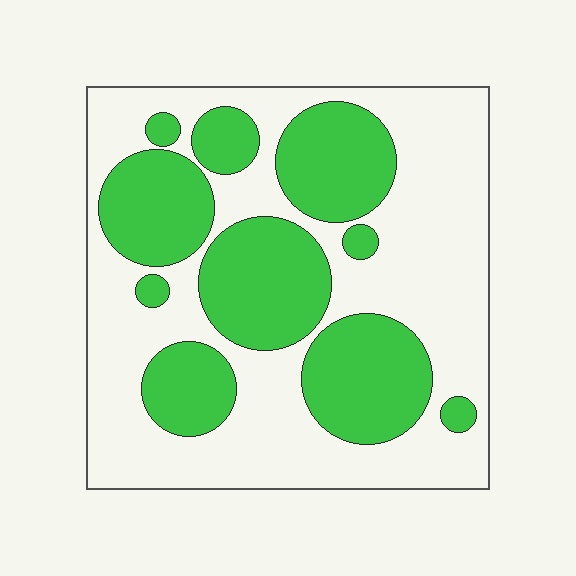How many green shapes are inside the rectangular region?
10.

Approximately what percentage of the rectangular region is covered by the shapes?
Approximately 40%.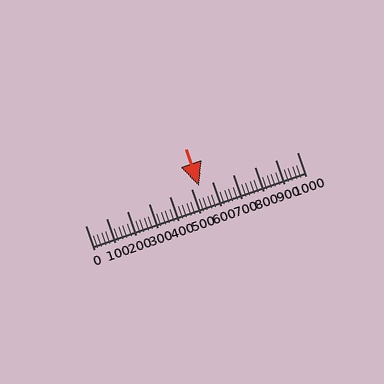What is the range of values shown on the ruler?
The ruler shows values from 0 to 1000.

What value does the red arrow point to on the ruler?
The red arrow points to approximately 540.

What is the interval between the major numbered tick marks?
The major tick marks are spaced 100 units apart.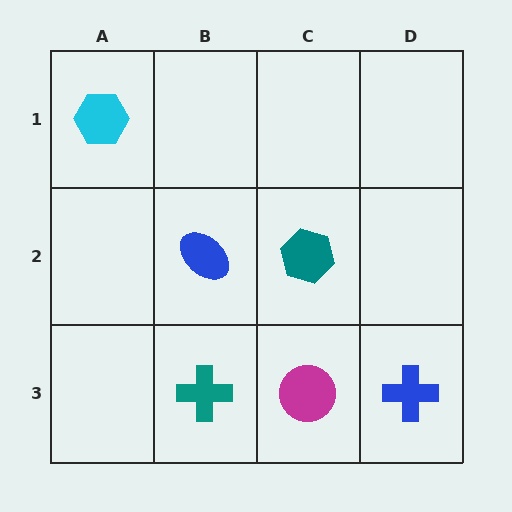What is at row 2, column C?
A teal hexagon.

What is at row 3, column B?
A teal cross.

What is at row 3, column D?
A blue cross.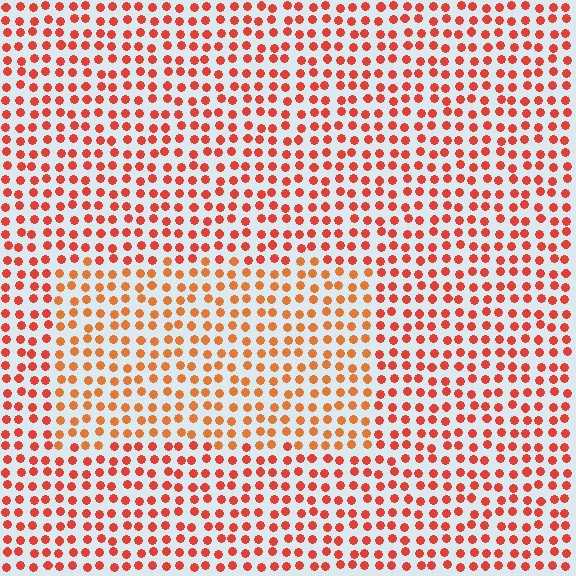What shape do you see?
I see a rectangle.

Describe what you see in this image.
The image is filled with small red elements in a uniform arrangement. A rectangle-shaped region is visible where the elements are tinted to a slightly different hue, forming a subtle color boundary.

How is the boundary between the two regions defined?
The boundary is defined purely by a slight shift in hue (about 21 degrees). Spacing, size, and orientation are identical on both sides.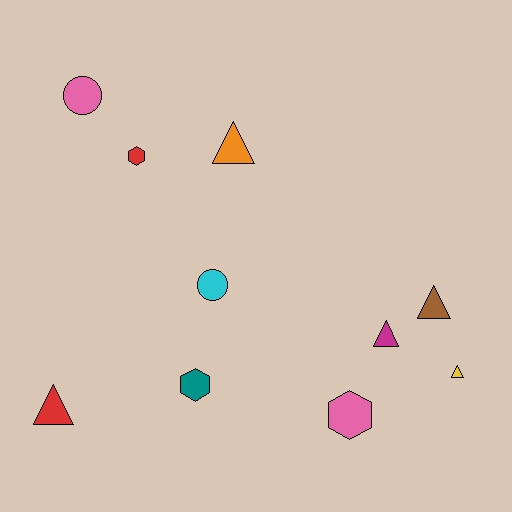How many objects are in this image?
There are 10 objects.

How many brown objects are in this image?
There is 1 brown object.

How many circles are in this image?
There are 2 circles.